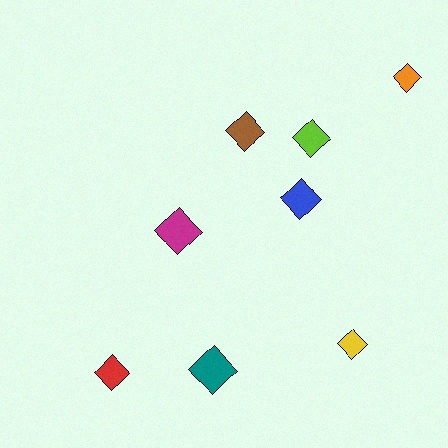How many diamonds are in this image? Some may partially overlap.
There are 8 diamonds.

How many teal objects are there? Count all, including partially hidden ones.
There is 1 teal object.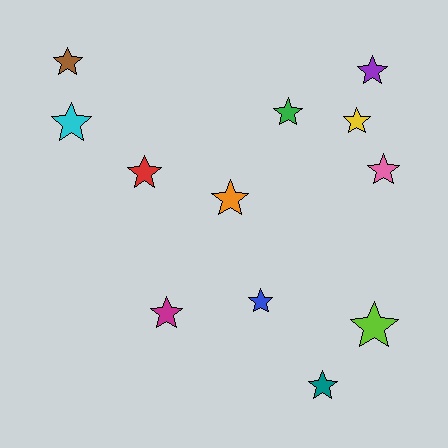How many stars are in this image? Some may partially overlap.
There are 12 stars.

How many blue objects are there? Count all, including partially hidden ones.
There is 1 blue object.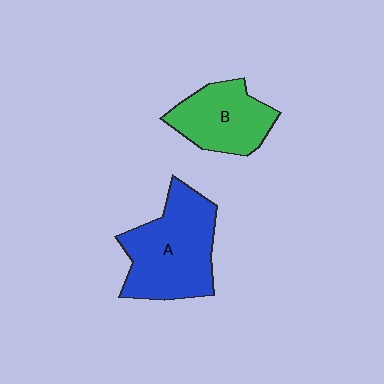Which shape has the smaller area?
Shape B (green).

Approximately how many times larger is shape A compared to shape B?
Approximately 1.5 times.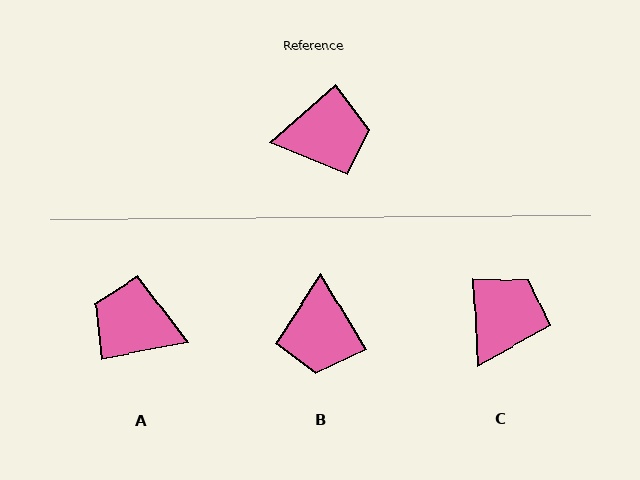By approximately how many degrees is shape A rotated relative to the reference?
Approximately 149 degrees counter-clockwise.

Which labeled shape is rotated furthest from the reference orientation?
A, about 149 degrees away.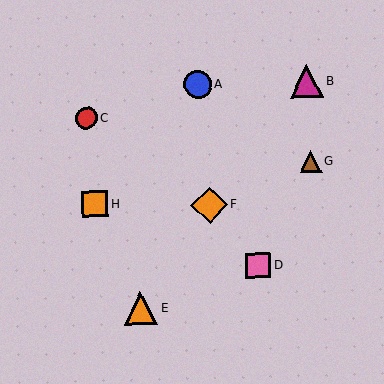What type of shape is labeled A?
Shape A is a blue circle.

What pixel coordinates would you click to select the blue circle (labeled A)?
Click at (198, 85) to select the blue circle A.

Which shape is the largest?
The orange diamond (labeled F) is the largest.